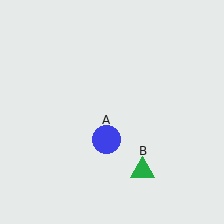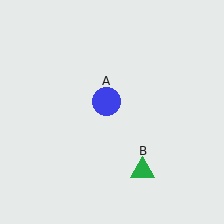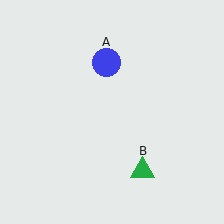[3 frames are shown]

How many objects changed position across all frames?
1 object changed position: blue circle (object A).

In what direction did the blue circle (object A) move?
The blue circle (object A) moved up.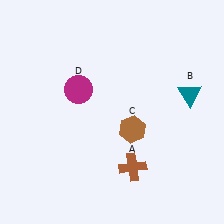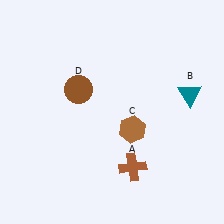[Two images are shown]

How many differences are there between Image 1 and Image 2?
There is 1 difference between the two images.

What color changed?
The circle (D) changed from magenta in Image 1 to brown in Image 2.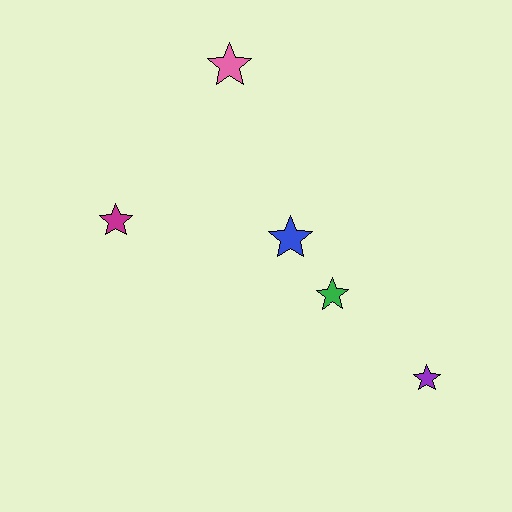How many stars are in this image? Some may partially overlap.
There are 5 stars.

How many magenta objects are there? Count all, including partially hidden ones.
There is 1 magenta object.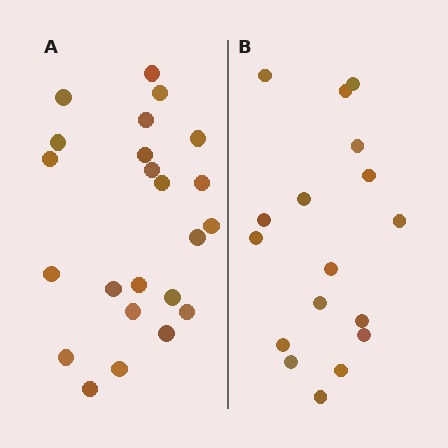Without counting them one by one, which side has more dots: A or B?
Region A (the left region) has more dots.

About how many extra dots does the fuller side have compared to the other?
Region A has about 6 more dots than region B.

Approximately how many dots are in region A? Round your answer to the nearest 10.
About 20 dots. (The exact count is 23, which rounds to 20.)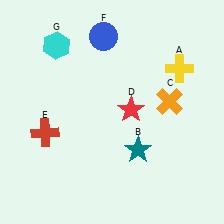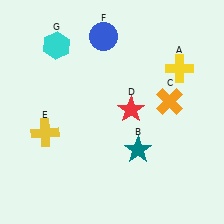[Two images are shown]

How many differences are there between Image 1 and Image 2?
There is 1 difference between the two images.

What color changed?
The cross (E) changed from red in Image 1 to yellow in Image 2.